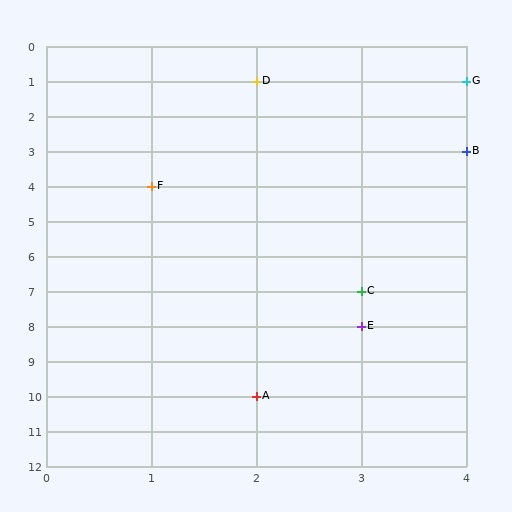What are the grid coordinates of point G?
Point G is at grid coordinates (4, 1).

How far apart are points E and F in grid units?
Points E and F are 2 columns and 4 rows apart (about 4.5 grid units diagonally).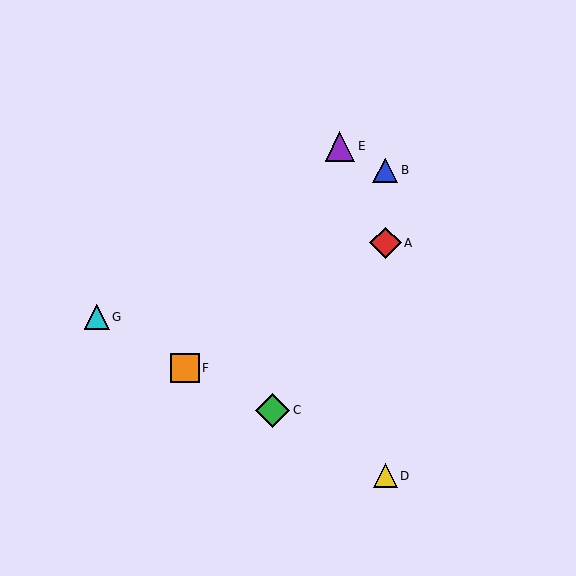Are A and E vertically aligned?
No, A is at x≈385 and E is at x≈340.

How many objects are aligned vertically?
3 objects (A, B, D) are aligned vertically.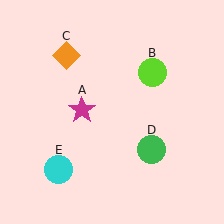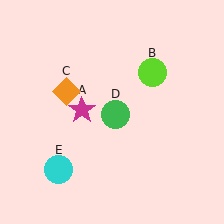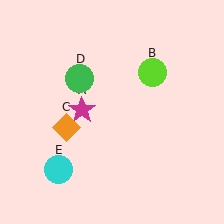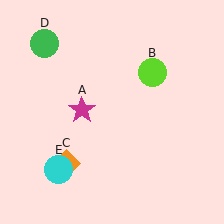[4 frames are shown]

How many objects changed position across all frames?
2 objects changed position: orange diamond (object C), green circle (object D).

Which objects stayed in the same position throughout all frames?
Magenta star (object A) and lime circle (object B) and cyan circle (object E) remained stationary.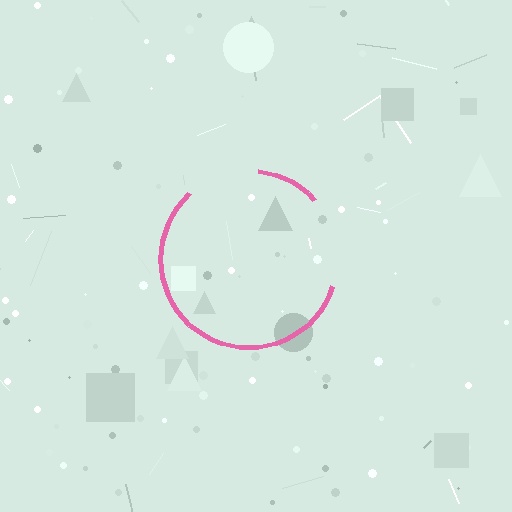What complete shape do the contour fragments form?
The contour fragments form a circle.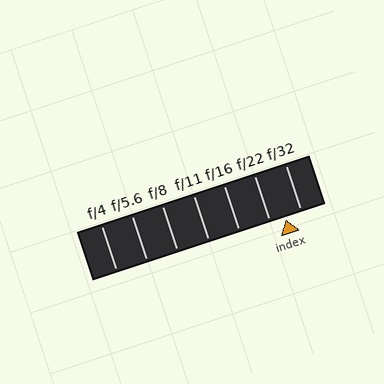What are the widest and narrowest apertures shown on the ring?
The widest aperture shown is f/4 and the narrowest is f/32.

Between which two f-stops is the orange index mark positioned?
The index mark is between f/22 and f/32.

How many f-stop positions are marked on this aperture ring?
There are 7 f-stop positions marked.